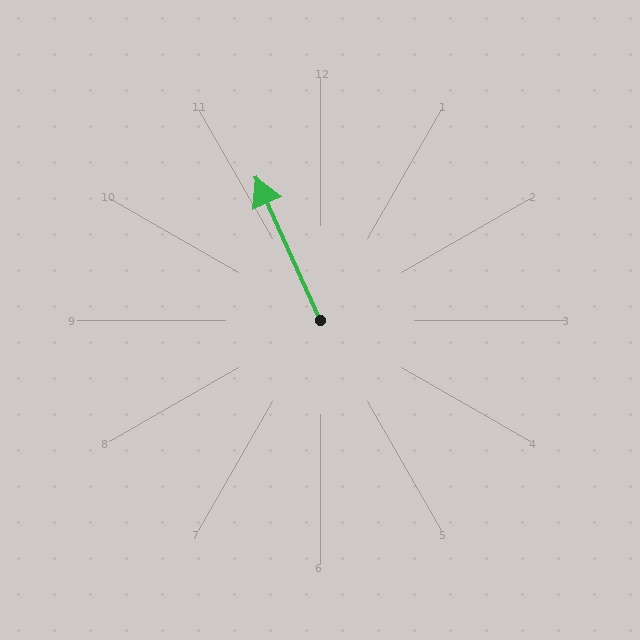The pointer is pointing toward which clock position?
Roughly 11 o'clock.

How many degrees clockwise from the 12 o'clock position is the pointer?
Approximately 336 degrees.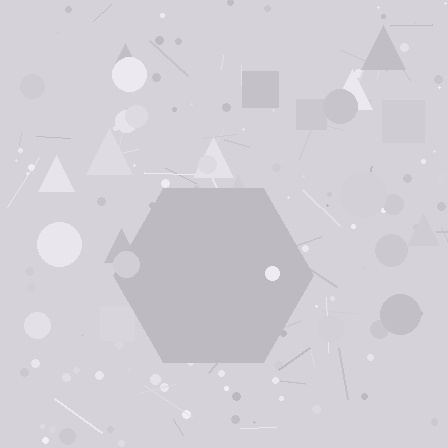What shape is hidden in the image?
A hexagon is hidden in the image.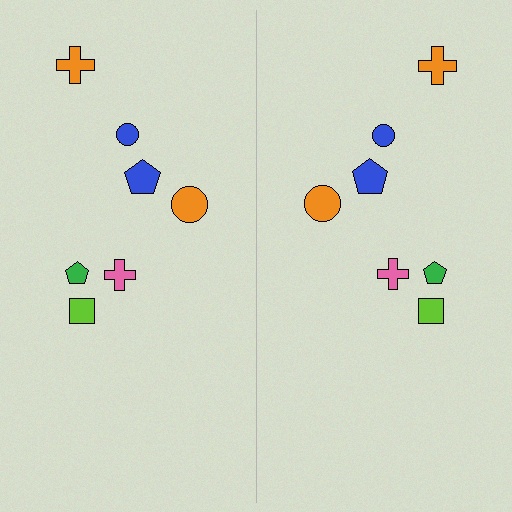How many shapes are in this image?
There are 14 shapes in this image.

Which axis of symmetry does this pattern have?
The pattern has a vertical axis of symmetry running through the center of the image.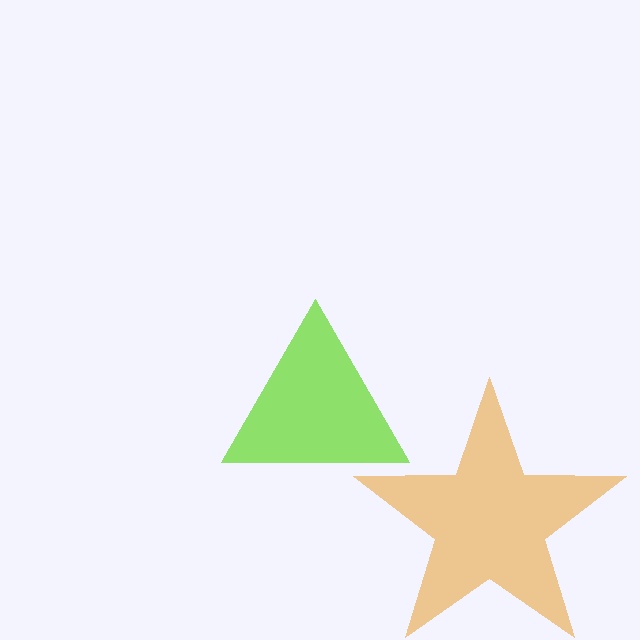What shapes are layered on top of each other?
The layered shapes are: an orange star, a lime triangle.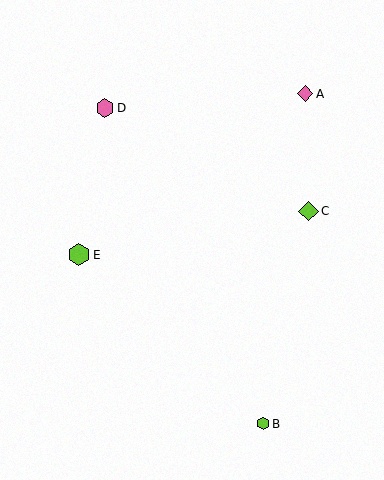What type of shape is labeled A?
Shape A is a pink diamond.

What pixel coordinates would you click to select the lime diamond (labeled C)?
Click at (308, 211) to select the lime diamond C.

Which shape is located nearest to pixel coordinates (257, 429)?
The lime hexagon (labeled B) at (263, 424) is nearest to that location.